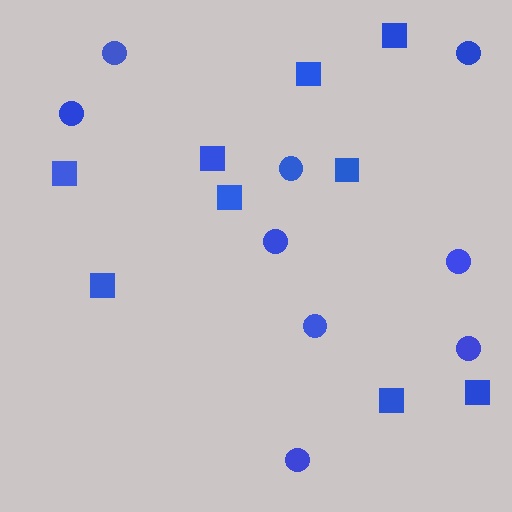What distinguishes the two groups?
There are 2 groups: one group of squares (9) and one group of circles (9).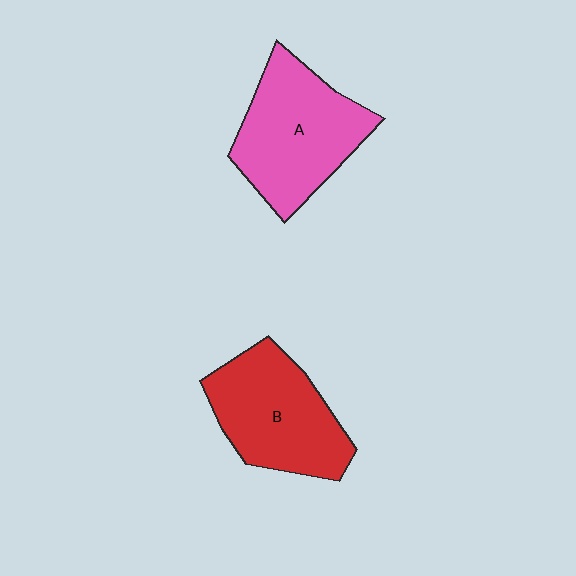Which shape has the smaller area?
Shape B (red).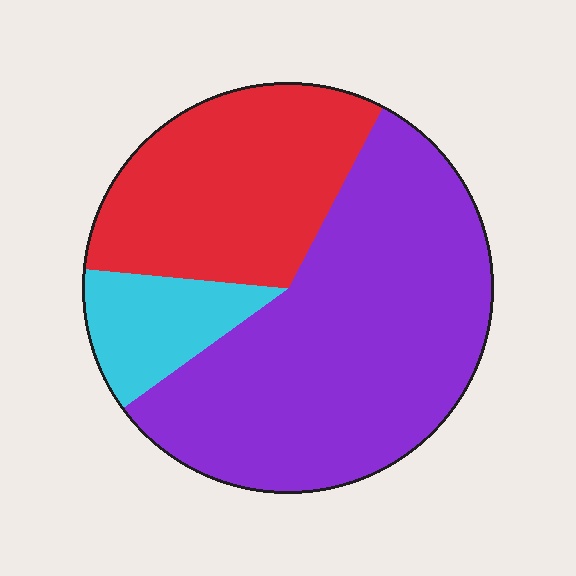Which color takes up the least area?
Cyan, at roughly 10%.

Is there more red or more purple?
Purple.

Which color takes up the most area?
Purple, at roughly 55%.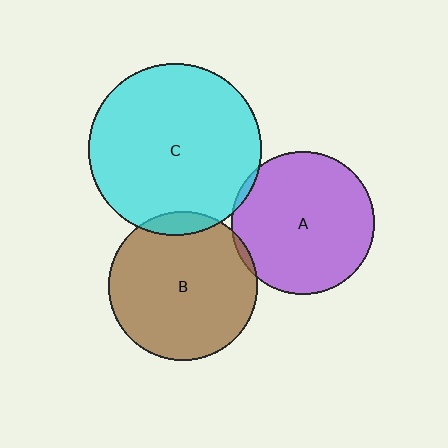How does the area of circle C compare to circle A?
Approximately 1.5 times.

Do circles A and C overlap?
Yes.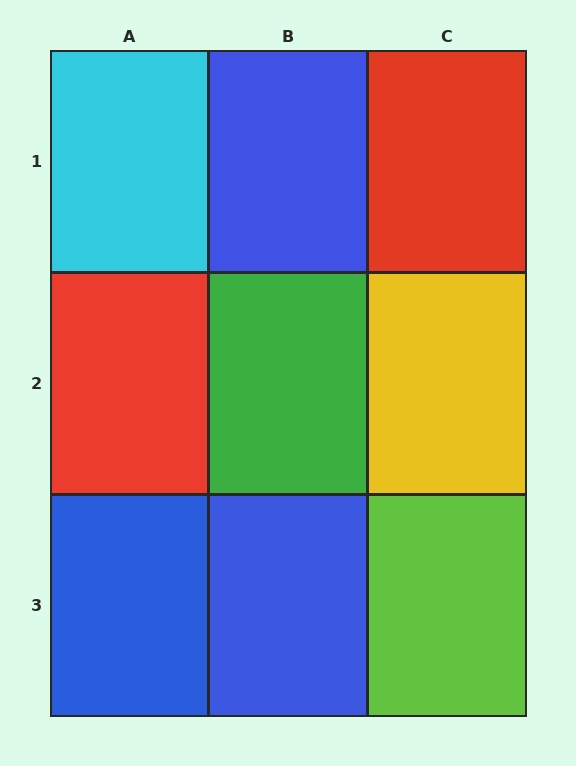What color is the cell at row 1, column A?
Cyan.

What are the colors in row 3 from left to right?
Blue, blue, lime.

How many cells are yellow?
1 cell is yellow.